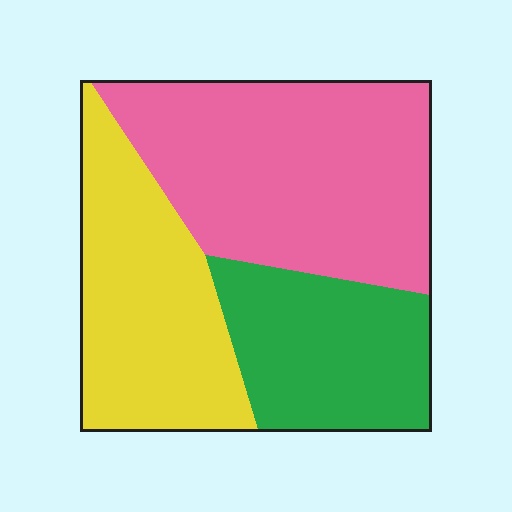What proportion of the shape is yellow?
Yellow takes up about one third (1/3) of the shape.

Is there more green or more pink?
Pink.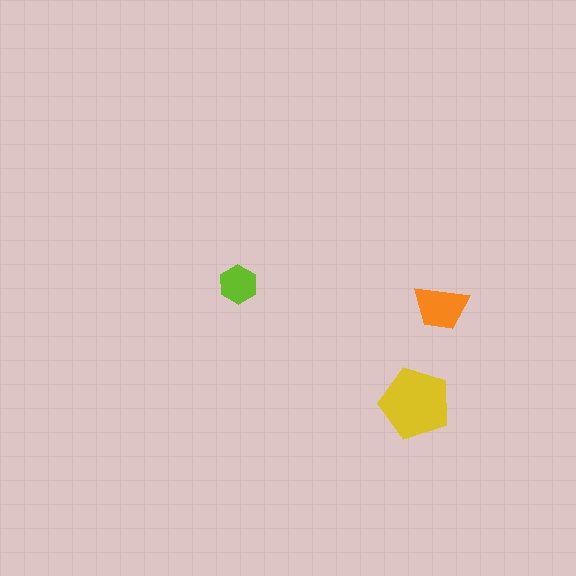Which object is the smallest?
The lime hexagon.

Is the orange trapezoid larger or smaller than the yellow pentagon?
Smaller.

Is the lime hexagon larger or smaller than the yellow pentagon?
Smaller.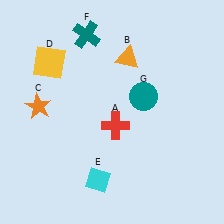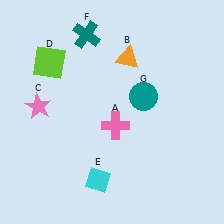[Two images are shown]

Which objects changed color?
A changed from red to pink. C changed from orange to pink. D changed from yellow to lime.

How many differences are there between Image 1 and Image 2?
There are 3 differences between the two images.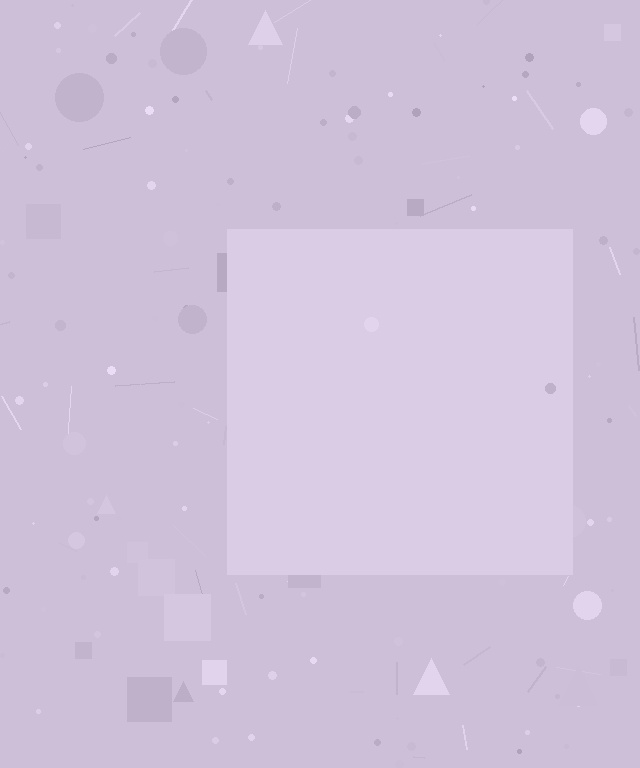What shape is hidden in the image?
A square is hidden in the image.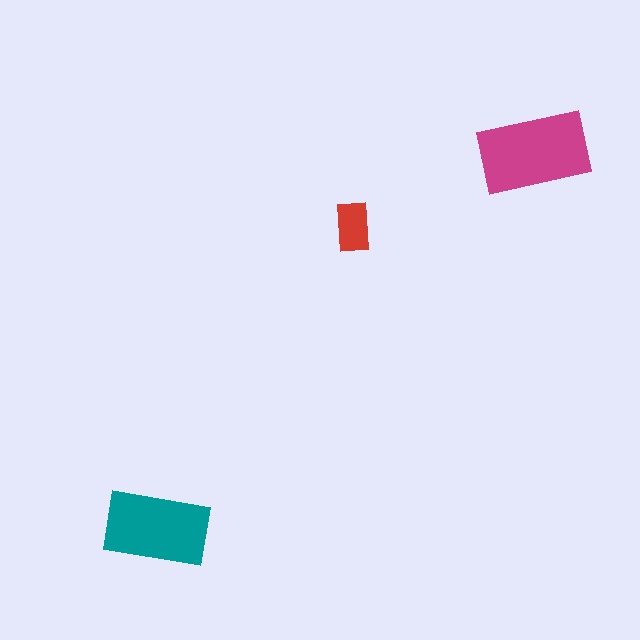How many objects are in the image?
There are 3 objects in the image.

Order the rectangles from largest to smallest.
the magenta one, the teal one, the red one.